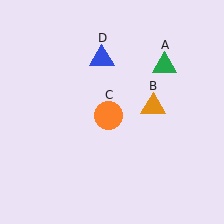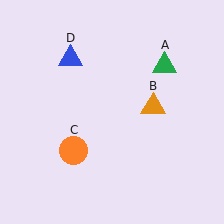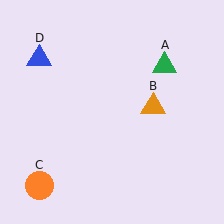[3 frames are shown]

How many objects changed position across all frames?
2 objects changed position: orange circle (object C), blue triangle (object D).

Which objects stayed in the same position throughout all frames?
Green triangle (object A) and orange triangle (object B) remained stationary.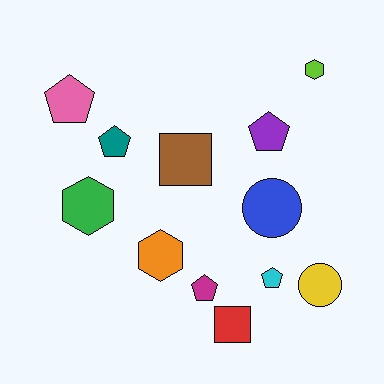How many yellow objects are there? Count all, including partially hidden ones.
There is 1 yellow object.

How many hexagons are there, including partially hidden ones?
There are 3 hexagons.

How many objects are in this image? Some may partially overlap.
There are 12 objects.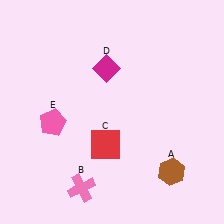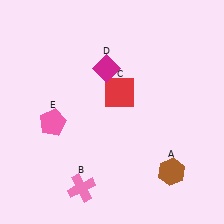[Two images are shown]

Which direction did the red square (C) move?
The red square (C) moved up.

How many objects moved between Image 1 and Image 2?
1 object moved between the two images.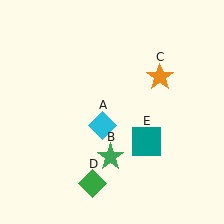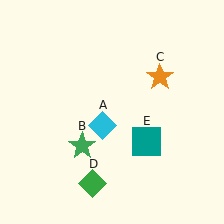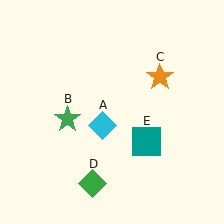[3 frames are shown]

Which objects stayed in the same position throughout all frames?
Cyan diamond (object A) and orange star (object C) and green diamond (object D) and teal square (object E) remained stationary.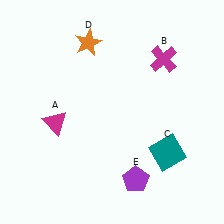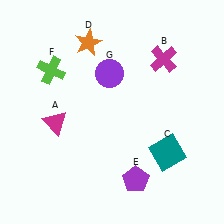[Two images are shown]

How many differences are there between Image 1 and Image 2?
There are 2 differences between the two images.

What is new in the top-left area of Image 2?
A lime cross (F) was added in the top-left area of Image 2.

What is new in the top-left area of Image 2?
A purple circle (G) was added in the top-left area of Image 2.